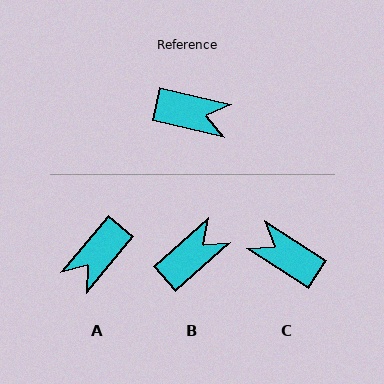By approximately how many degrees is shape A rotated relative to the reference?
Approximately 117 degrees clockwise.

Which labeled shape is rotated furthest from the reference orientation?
C, about 160 degrees away.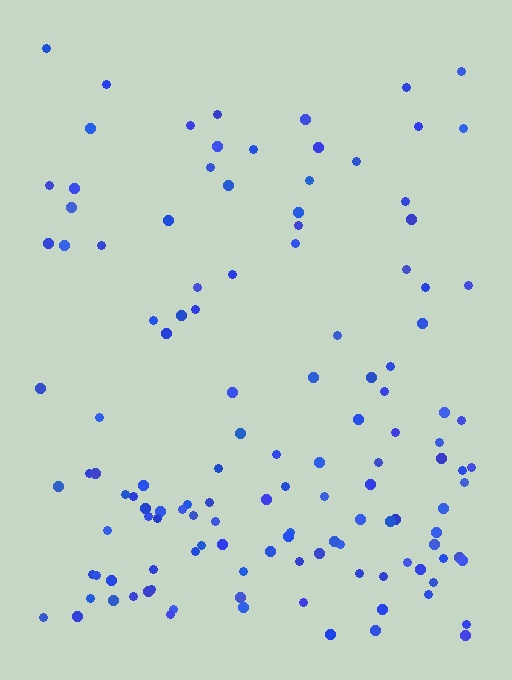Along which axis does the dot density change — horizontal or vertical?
Vertical.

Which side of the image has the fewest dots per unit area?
The top.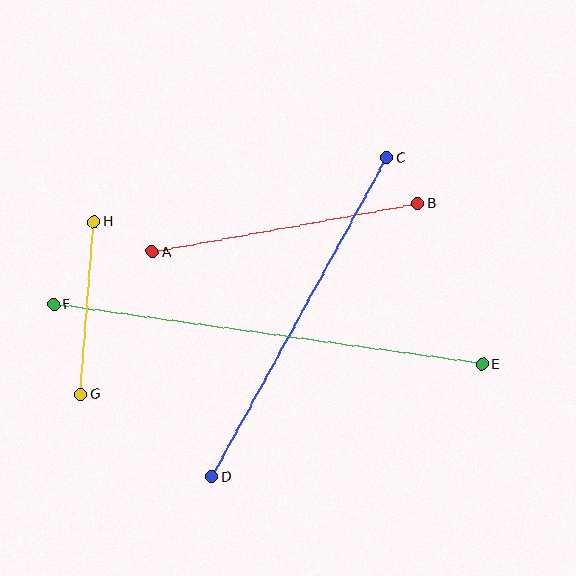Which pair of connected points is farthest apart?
Points E and F are farthest apart.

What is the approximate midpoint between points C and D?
The midpoint is at approximately (299, 317) pixels.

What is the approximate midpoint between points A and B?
The midpoint is at approximately (285, 228) pixels.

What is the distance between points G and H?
The distance is approximately 173 pixels.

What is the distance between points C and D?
The distance is approximately 364 pixels.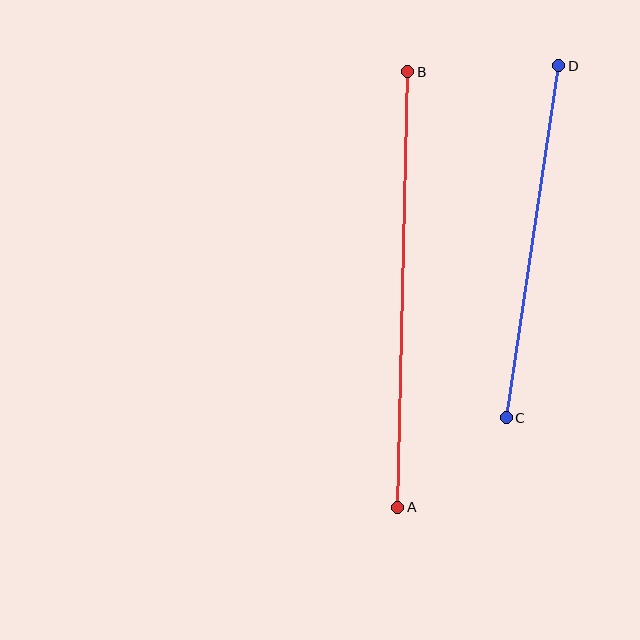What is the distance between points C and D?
The distance is approximately 356 pixels.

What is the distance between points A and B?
The distance is approximately 436 pixels.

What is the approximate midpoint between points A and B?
The midpoint is at approximately (403, 289) pixels.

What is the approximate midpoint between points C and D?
The midpoint is at approximately (533, 242) pixels.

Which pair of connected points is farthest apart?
Points A and B are farthest apart.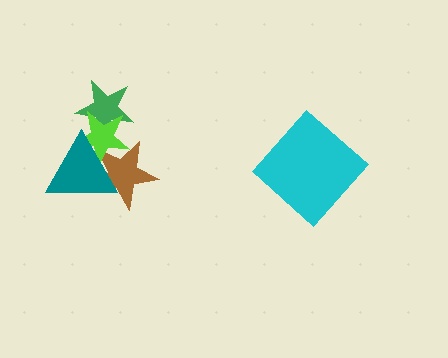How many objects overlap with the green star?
1 object overlaps with the green star.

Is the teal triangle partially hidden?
No, no other shape covers it.